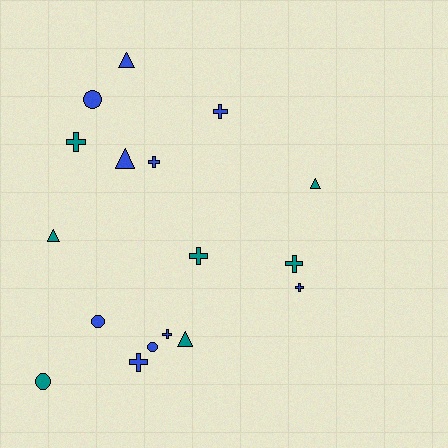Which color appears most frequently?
Blue, with 10 objects.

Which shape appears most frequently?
Cross, with 8 objects.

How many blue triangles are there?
There are 2 blue triangles.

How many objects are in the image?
There are 17 objects.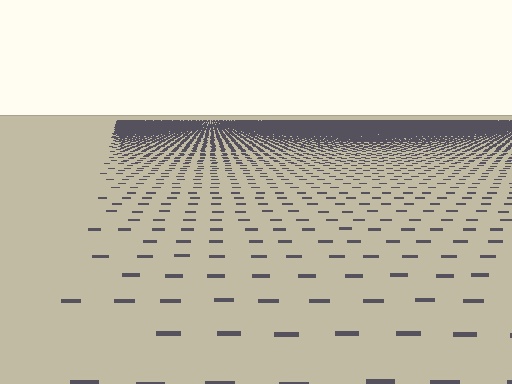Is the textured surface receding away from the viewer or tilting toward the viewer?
The surface is receding away from the viewer. Texture elements get smaller and denser toward the top.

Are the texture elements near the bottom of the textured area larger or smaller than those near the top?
Larger. Near the bottom, elements are closer to the viewer and appear at a bigger on-screen size.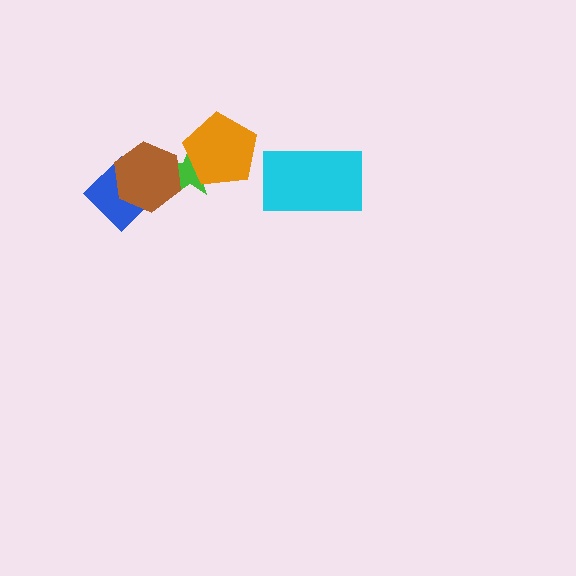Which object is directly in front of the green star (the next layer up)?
The orange pentagon is directly in front of the green star.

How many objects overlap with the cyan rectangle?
0 objects overlap with the cyan rectangle.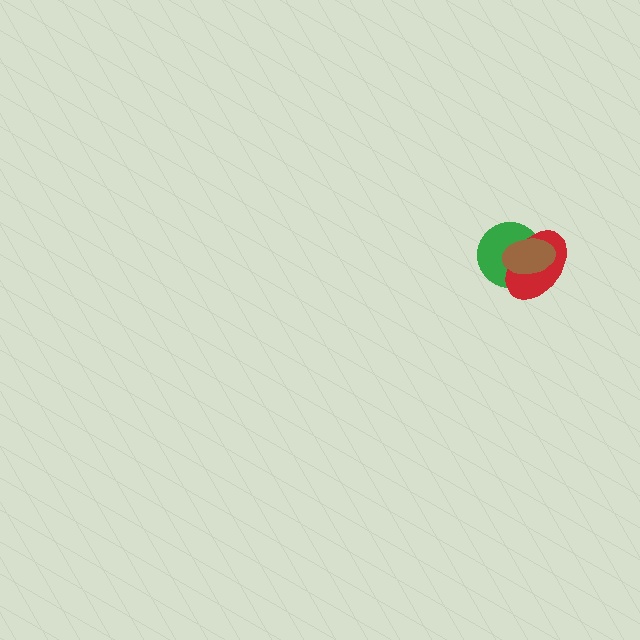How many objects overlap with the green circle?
2 objects overlap with the green circle.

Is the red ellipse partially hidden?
Yes, it is partially covered by another shape.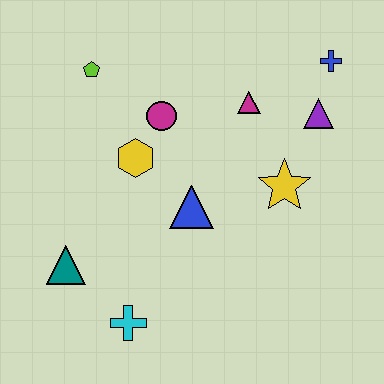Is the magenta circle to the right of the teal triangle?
Yes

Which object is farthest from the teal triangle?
The blue cross is farthest from the teal triangle.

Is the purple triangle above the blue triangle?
Yes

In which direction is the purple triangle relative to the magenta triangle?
The purple triangle is to the right of the magenta triangle.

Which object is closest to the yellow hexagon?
The magenta circle is closest to the yellow hexagon.